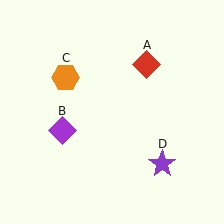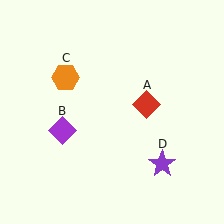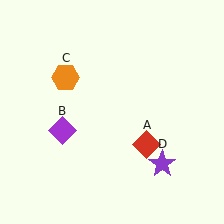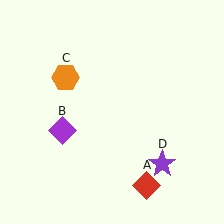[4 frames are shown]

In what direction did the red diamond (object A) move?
The red diamond (object A) moved down.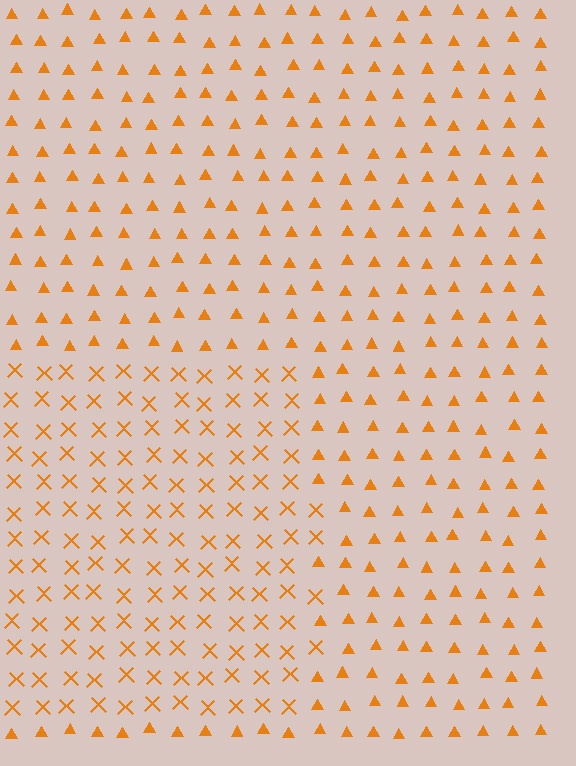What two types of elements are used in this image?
The image uses X marks inside the rectangle region and triangles outside it.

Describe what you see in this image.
The image is filled with small orange elements arranged in a uniform grid. A rectangle-shaped region contains X marks, while the surrounding area contains triangles. The boundary is defined purely by the change in element shape.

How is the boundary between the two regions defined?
The boundary is defined by a change in element shape: X marks inside vs. triangles outside. All elements share the same color and spacing.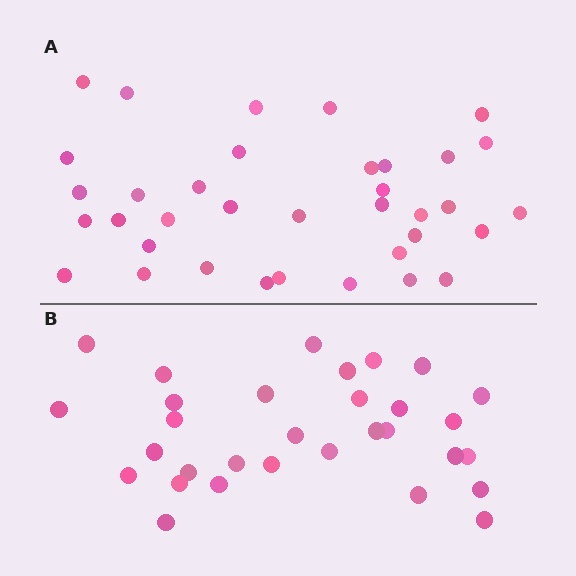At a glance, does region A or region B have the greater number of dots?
Region A (the top region) has more dots.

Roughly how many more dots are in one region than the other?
Region A has about 5 more dots than region B.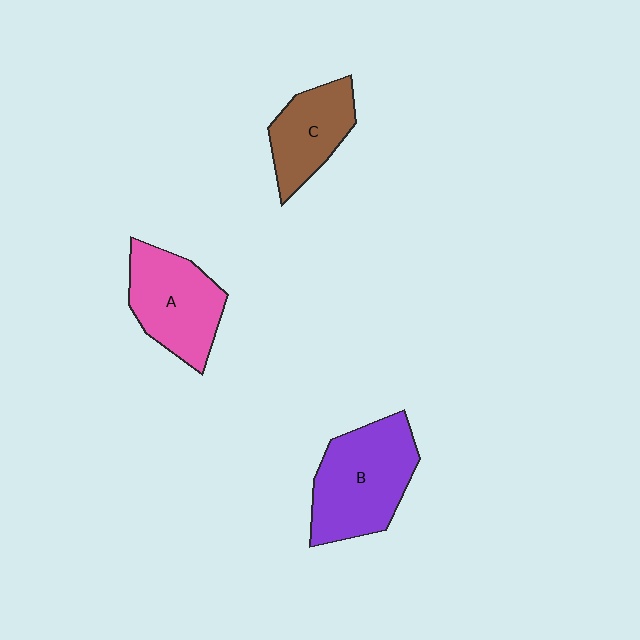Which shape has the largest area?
Shape B (purple).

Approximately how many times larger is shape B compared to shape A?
Approximately 1.2 times.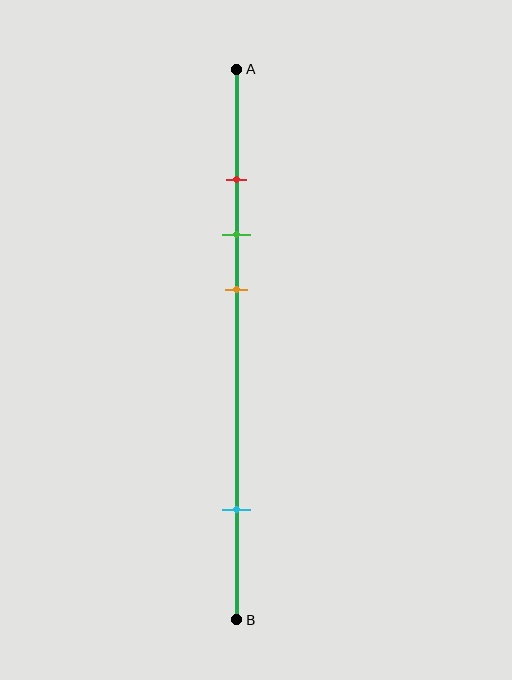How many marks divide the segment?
There are 4 marks dividing the segment.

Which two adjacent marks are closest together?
The red and green marks are the closest adjacent pair.